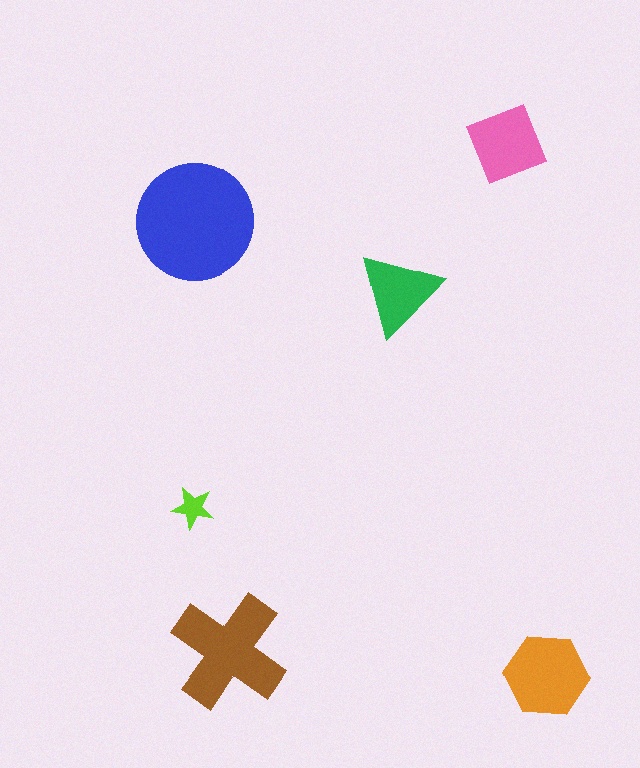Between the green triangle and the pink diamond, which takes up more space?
The pink diamond.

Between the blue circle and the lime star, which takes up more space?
The blue circle.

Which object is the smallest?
The lime star.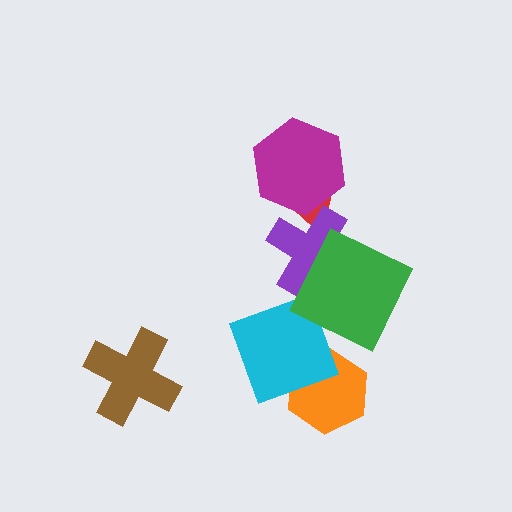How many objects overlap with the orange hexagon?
1 object overlaps with the orange hexagon.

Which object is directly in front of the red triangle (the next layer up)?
The purple cross is directly in front of the red triangle.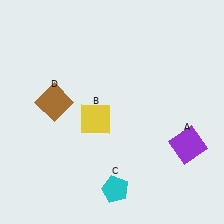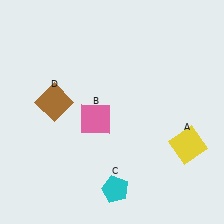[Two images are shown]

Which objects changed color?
A changed from purple to yellow. B changed from yellow to pink.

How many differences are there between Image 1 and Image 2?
There are 2 differences between the two images.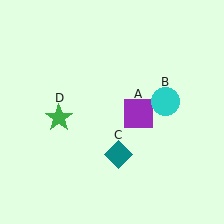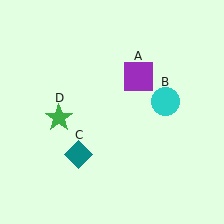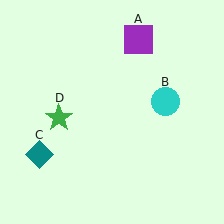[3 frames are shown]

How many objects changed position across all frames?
2 objects changed position: purple square (object A), teal diamond (object C).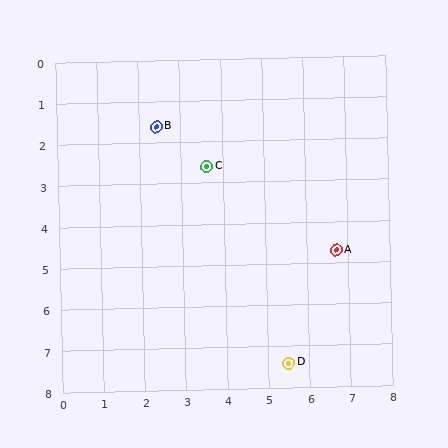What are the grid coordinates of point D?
Point D is at approximately (5.5, 7.4).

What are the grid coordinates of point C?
Point C is at approximately (3.6, 2.6).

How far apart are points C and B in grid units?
Points C and B are about 1.6 grid units apart.